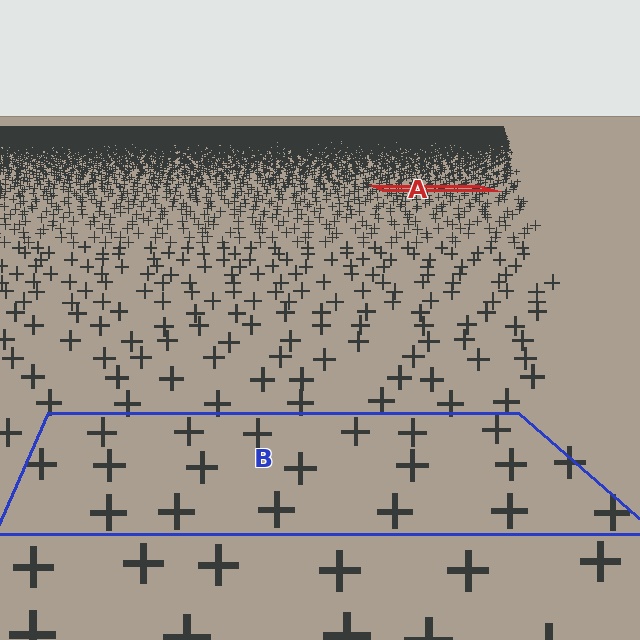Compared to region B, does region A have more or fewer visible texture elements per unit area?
Region A has more texture elements per unit area — they are packed more densely because it is farther away.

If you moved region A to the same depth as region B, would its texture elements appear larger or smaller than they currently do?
They would appear larger. At a closer depth, the same texture elements are projected at a bigger on-screen size.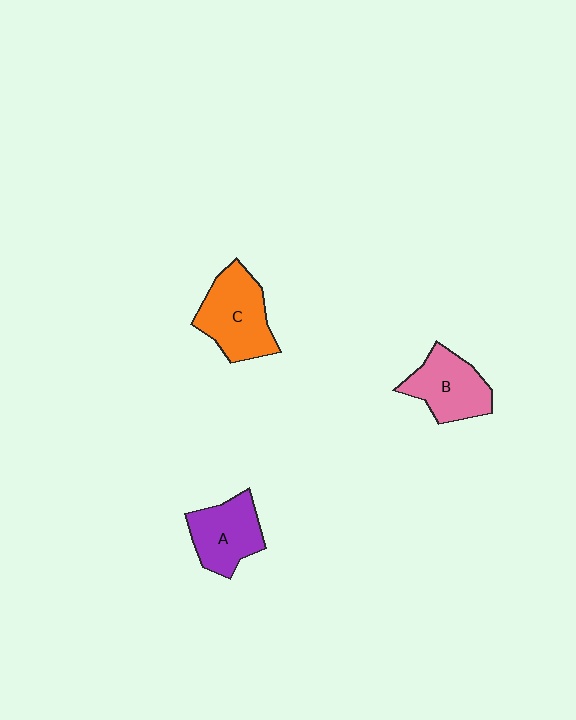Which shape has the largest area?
Shape C (orange).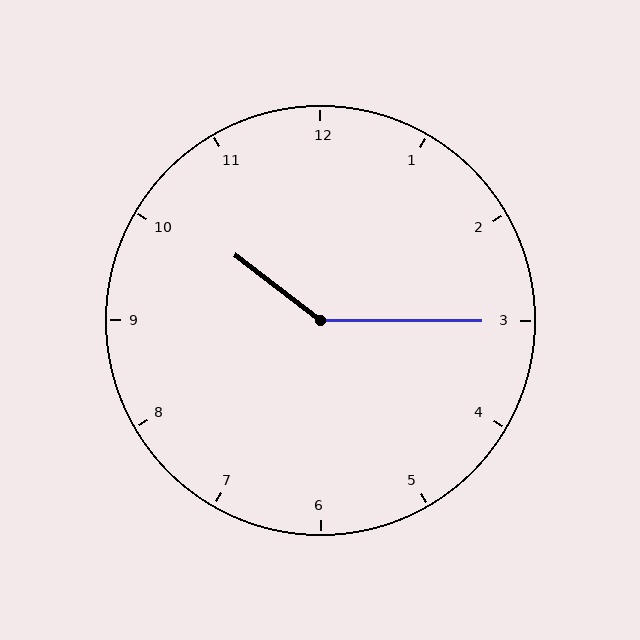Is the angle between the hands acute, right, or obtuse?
It is obtuse.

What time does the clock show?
10:15.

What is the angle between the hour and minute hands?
Approximately 142 degrees.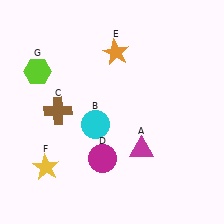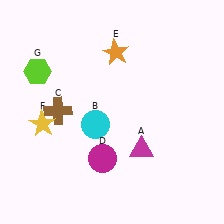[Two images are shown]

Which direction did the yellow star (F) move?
The yellow star (F) moved up.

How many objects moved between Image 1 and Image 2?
1 object moved between the two images.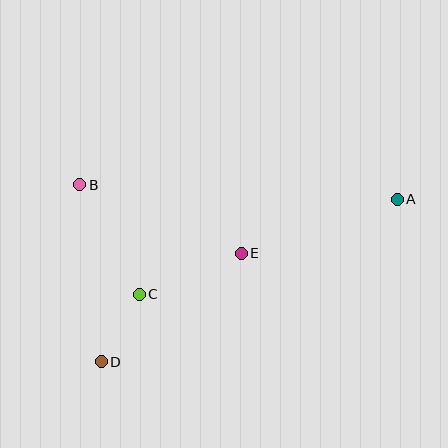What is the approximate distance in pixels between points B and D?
The distance between B and D is approximately 178 pixels.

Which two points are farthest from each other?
Points A and D are farthest from each other.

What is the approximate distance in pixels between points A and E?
The distance between A and E is approximately 165 pixels.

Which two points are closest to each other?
Points C and D are closest to each other.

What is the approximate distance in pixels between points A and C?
The distance between A and C is approximately 275 pixels.